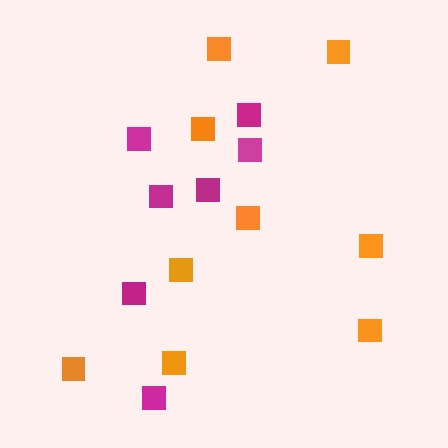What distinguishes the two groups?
There are 2 groups: one group of orange squares (9) and one group of magenta squares (7).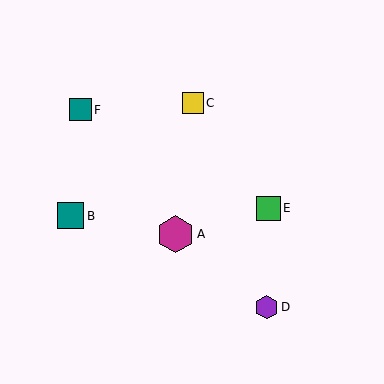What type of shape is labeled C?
Shape C is a yellow square.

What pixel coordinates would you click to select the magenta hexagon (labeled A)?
Click at (176, 234) to select the magenta hexagon A.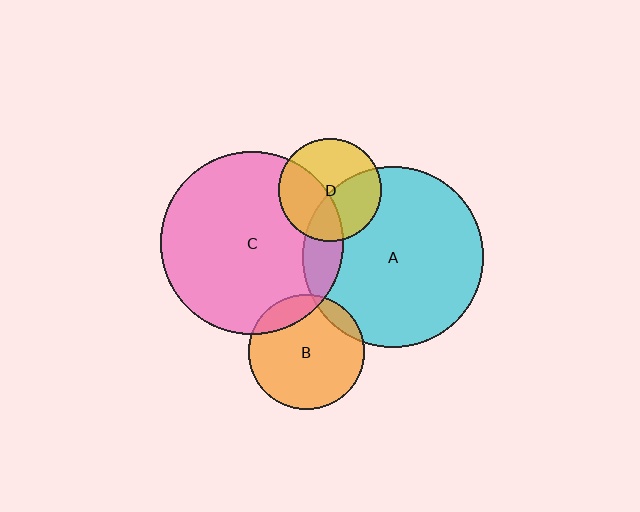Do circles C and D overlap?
Yes.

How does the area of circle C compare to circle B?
Approximately 2.5 times.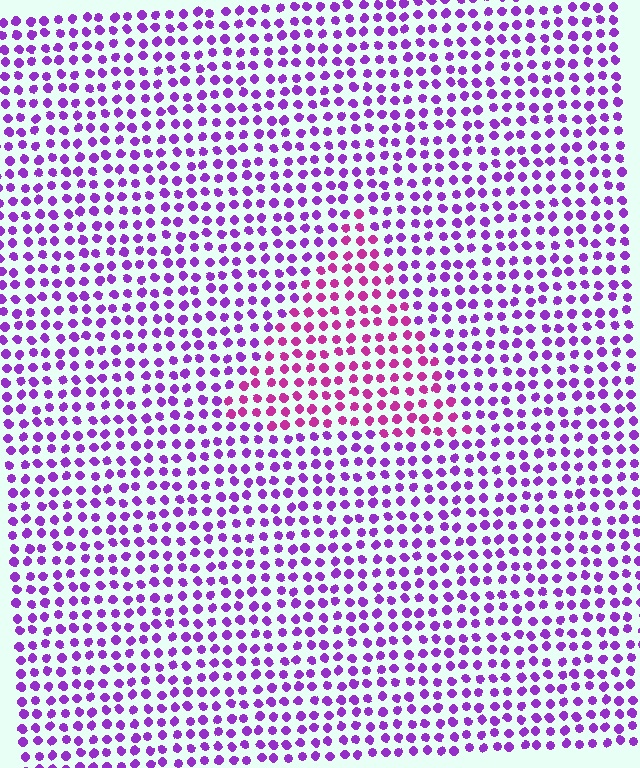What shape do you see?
I see a triangle.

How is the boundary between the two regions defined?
The boundary is defined purely by a slight shift in hue (about 37 degrees). Spacing, size, and orientation are identical on both sides.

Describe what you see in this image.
The image is filled with small purple elements in a uniform arrangement. A triangle-shaped region is visible where the elements are tinted to a slightly different hue, forming a subtle color boundary.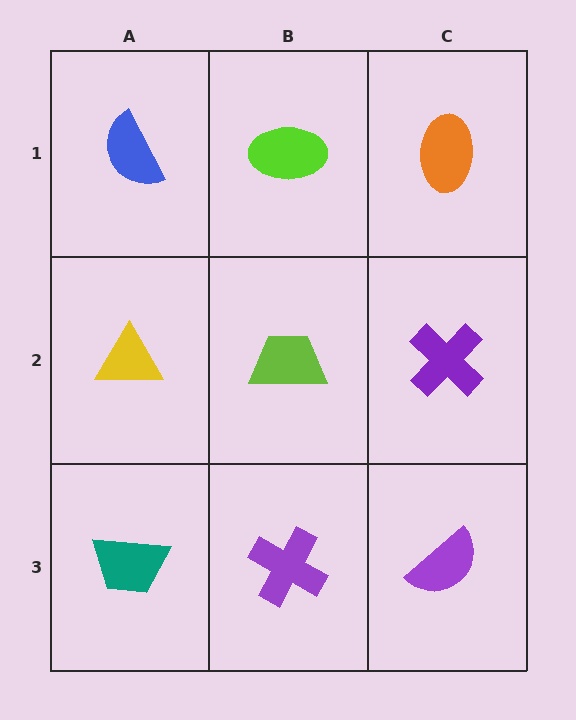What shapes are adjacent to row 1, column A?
A yellow triangle (row 2, column A), a lime ellipse (row 1, column B).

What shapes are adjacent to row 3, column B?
A lime trapezoid (row 2, column B), a teal trapezoid (row 3, column A), a purple semicircle (row 3, column C).